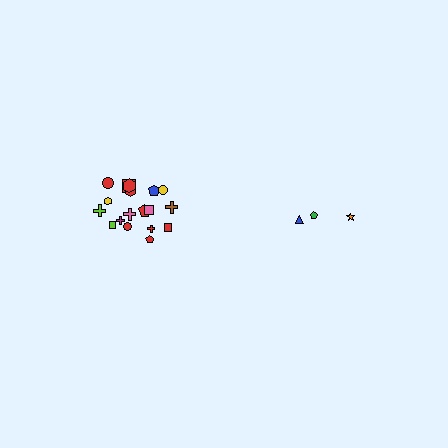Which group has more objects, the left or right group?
The left group.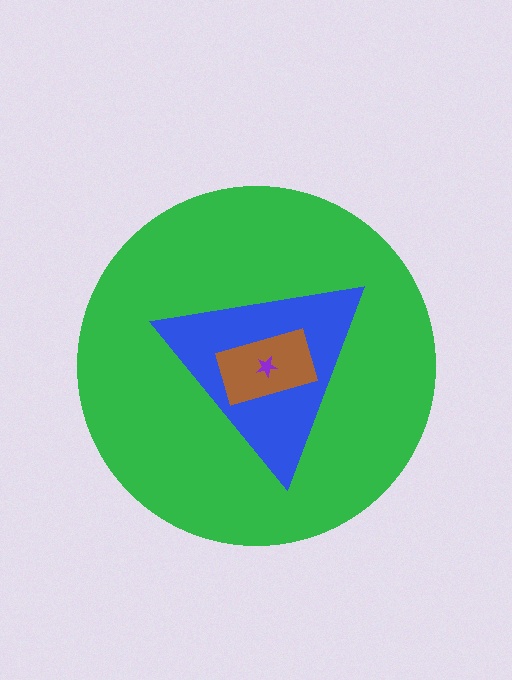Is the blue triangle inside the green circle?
Yes.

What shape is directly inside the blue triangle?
The brown rectangle.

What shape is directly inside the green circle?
The blue triangle.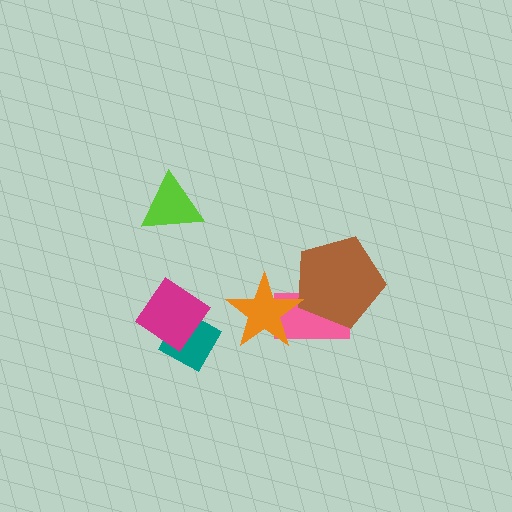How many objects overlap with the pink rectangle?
2 objects overlap with the pink rectangle.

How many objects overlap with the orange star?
1 object overlaps with the orange star.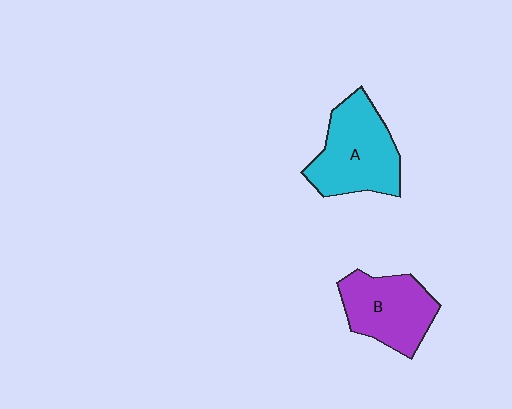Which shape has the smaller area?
Shape B (purple).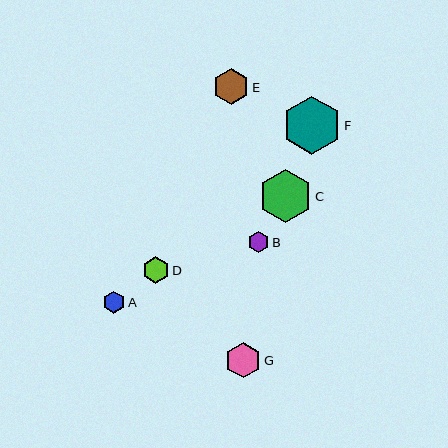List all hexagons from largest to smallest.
From largest to smallest: F, C, E, G, D, A, B.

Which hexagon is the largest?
Hexagon F is the largest with a size of approximately 58 pixels.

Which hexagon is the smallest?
Hexagon B is the smallest with a size of approximately 22 pixels.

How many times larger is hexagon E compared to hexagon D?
Hexagon E is approximately 1.3 times the size of hexagon D.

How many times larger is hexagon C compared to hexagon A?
Hexagon C is approximately 2.4 times the size of hexagon A.